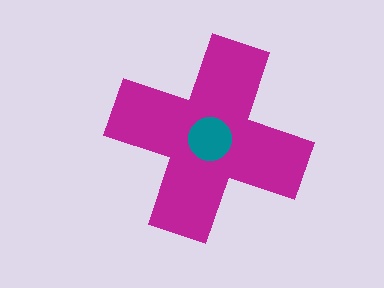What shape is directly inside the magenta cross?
The teal circle.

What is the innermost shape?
The teal circle.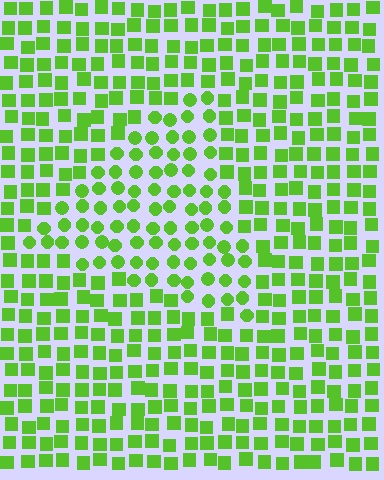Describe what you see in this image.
The image is filled with small lime elements arranged in a uniform grid. A triangle-shaped region contains circles, while the surrounding area contains squares. The boundary is defined purely by the change in element shape.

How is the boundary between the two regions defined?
The boundary is defined by a change in element shape: circles inside vs. squares outside. All elements share the same color and spacing.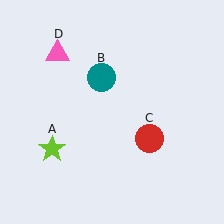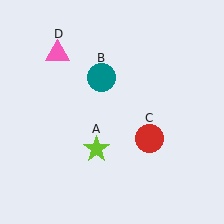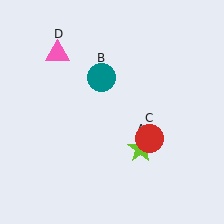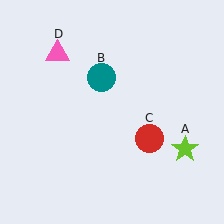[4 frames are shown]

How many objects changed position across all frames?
1 object changed position: lime star (object A).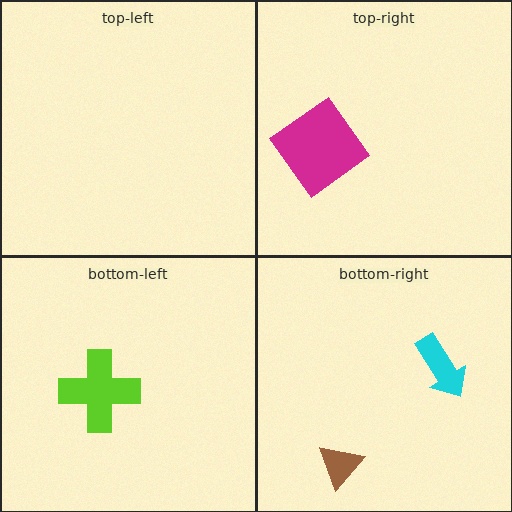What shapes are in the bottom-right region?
The cyan arrow, the brown triangle.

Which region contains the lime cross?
The bottom-left region.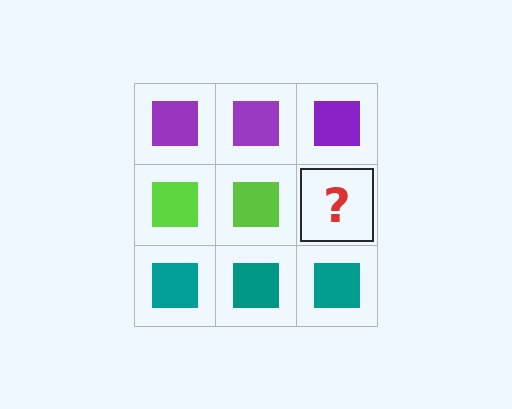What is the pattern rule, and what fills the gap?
The rule is that each row has a consistent color. The gap should be filled with a lime square.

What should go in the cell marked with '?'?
The missing cell should contain a lime square.